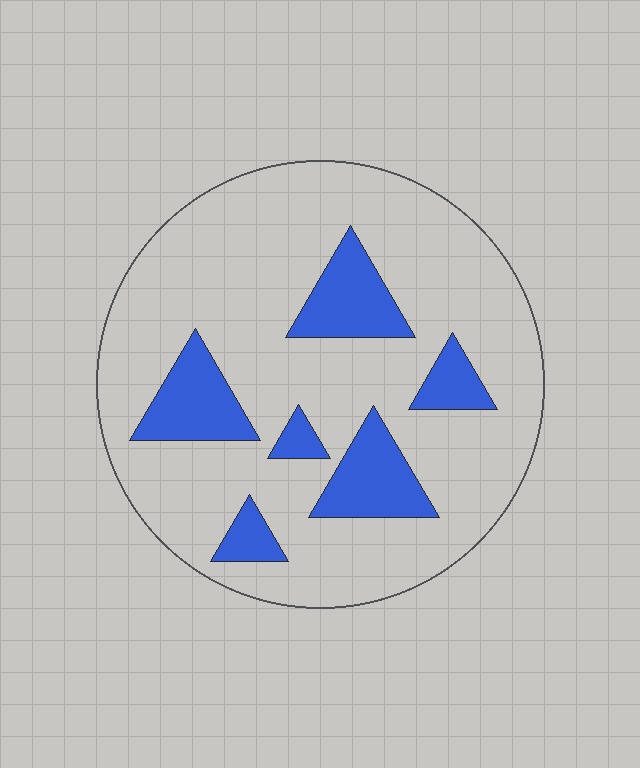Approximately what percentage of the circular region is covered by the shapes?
Approximately 20%.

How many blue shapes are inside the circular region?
6.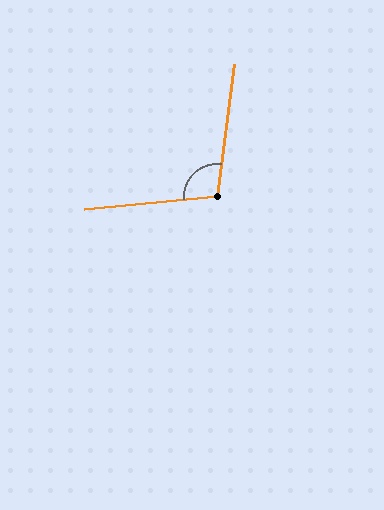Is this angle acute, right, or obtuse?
It is obtuse.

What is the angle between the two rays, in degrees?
Approximately 103 degrees.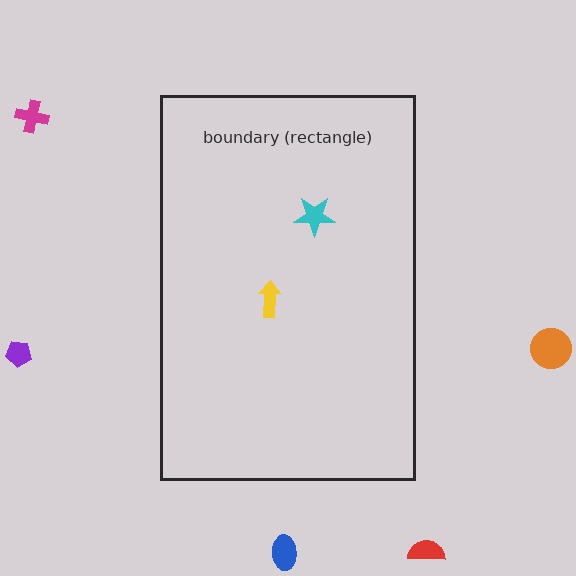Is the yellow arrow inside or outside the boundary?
Inside.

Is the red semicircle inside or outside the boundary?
Outside.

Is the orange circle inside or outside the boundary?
Outside.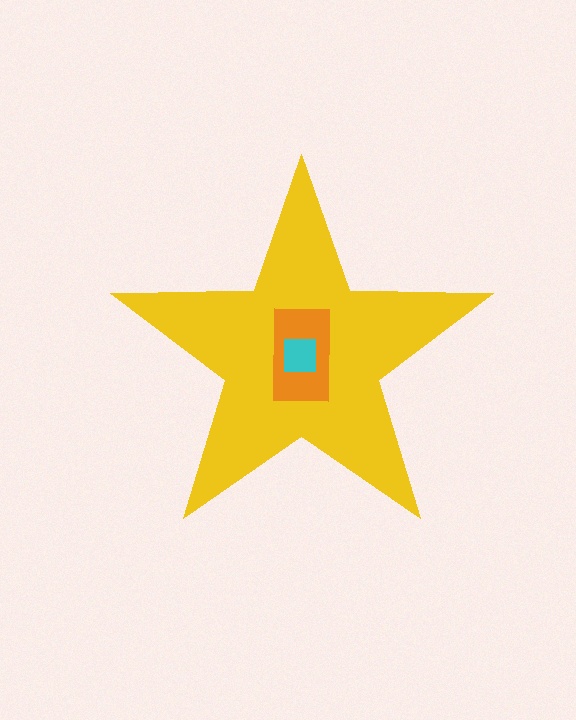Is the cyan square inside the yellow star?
Yes.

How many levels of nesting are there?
3.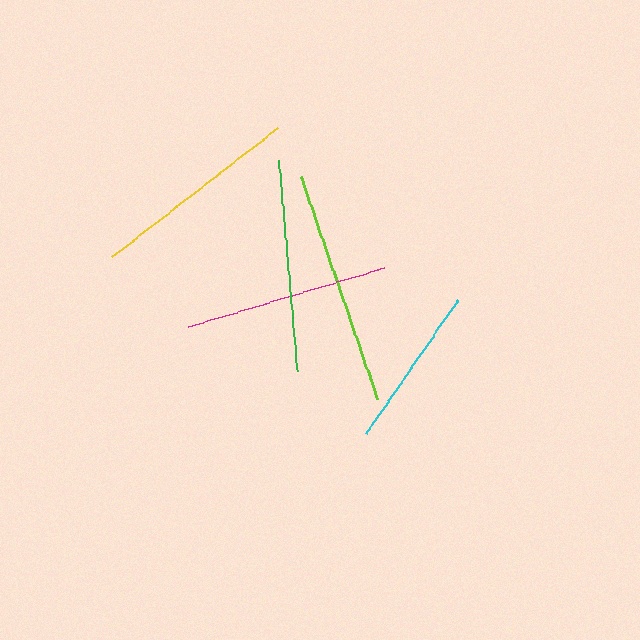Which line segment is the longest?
The lime line is the longest at approximately 235 pixels.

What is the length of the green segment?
The green segment is approximately 212 pixels long.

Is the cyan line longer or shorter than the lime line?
The lime line is longer than the cyan line.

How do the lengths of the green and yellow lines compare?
The green and yellow lines are approximately the same length.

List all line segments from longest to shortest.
From longest to shortest: lime, green, yellow, magenta, cyan.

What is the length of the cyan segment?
The cyan segment is approximately 163 pixels long.